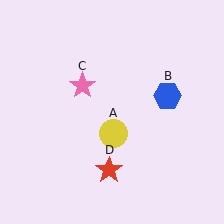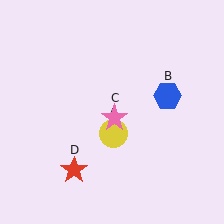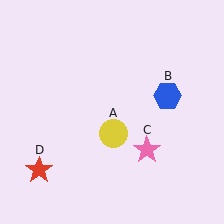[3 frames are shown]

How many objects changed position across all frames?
2 objects changed position: pink star (object C), red star (object D).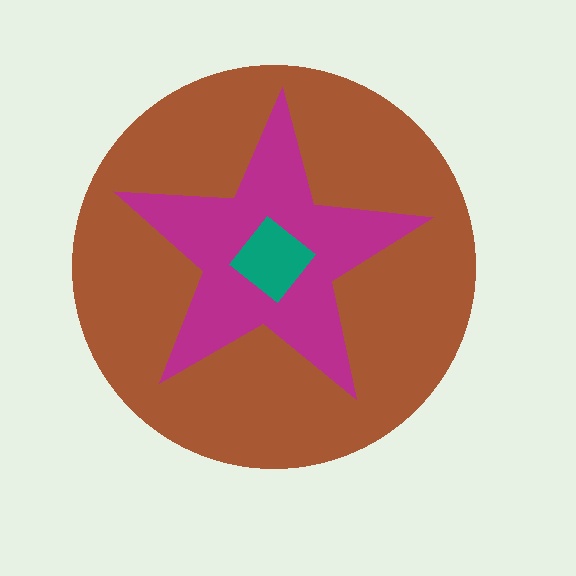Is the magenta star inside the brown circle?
Yes.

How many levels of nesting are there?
3.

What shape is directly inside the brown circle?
The magenta star.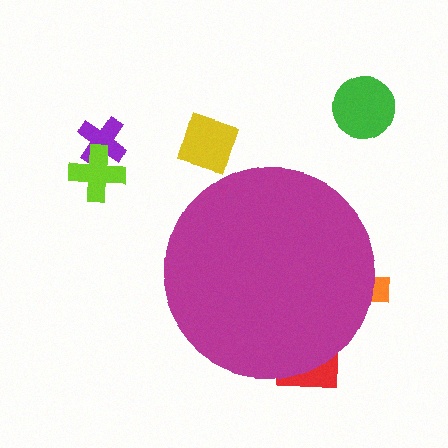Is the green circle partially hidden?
No, the green circle is fully visible.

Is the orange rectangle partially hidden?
Yes, the orange rectangle is partially hidden behind the magenta circle.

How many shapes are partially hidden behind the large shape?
2 shapes are partially hidden.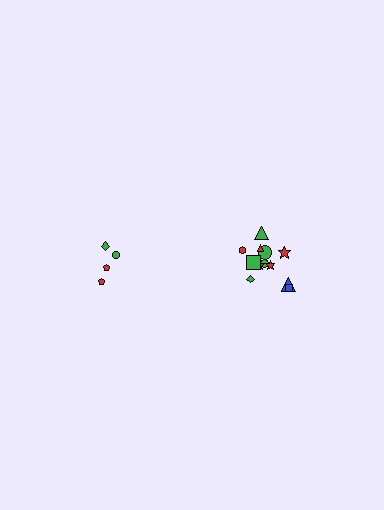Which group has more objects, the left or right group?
The right group.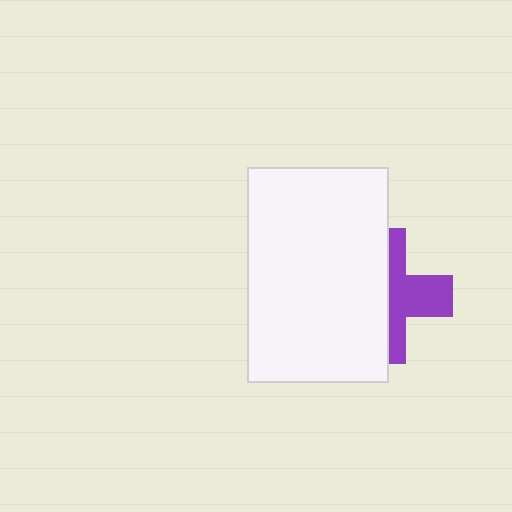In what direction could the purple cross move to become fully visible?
The purple cross could move right. That would shift it out from behind the white rectangle entirely.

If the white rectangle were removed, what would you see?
You would see the complete purple cross.